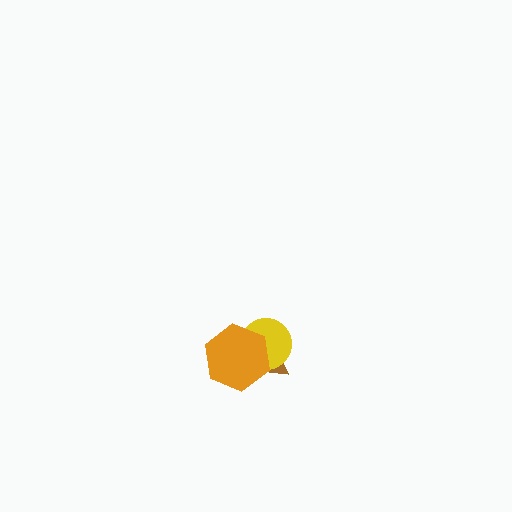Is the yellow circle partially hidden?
Yes, it is partially covered by another shape.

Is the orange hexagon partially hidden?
No, no other shape covers it.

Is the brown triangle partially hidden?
Yes, it is partially covered by another shape.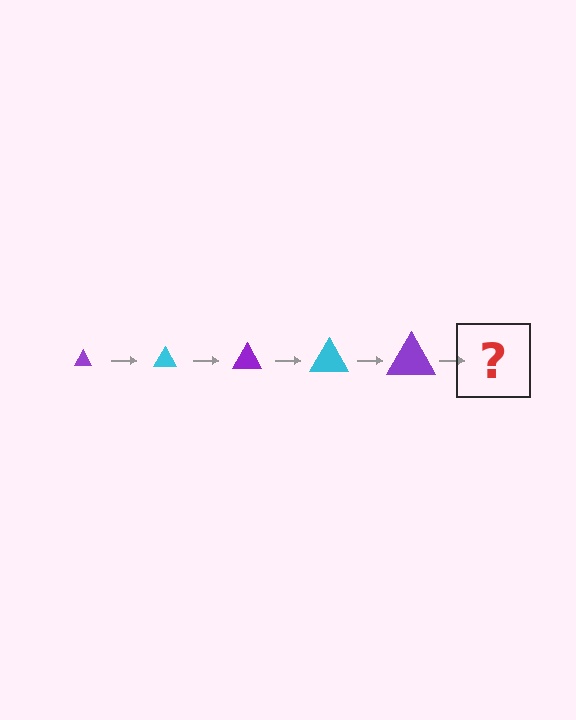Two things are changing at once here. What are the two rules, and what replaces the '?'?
The two rules are that the triangle grows larger each step and the color cycles through purple and cyan. The '?' should be a cyan triangle, larger than the previous one.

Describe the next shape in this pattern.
It should be a cyan triangle, larger than the previous one.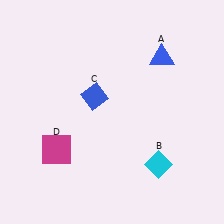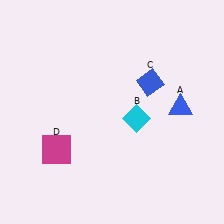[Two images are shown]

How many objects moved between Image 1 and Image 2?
3 objects moved between the two images.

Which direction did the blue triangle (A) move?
The blue triangle (A) moved down.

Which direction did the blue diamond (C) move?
The blue diamond (C) moved right.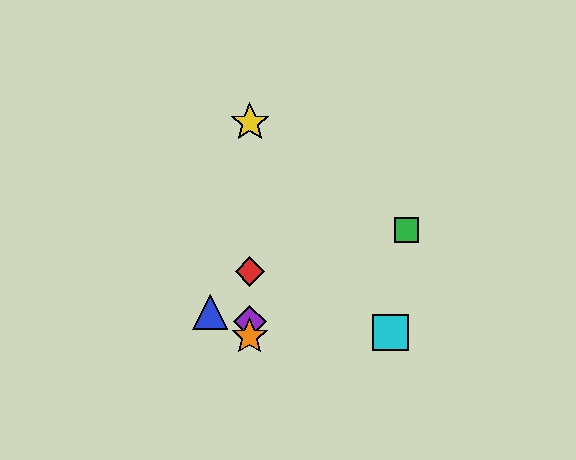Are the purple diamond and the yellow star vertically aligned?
Yes, both are at x≈250.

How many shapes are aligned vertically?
4 shapes (the red diamond, the yellow star, the purple diamond, the orange star) are aligned vertically.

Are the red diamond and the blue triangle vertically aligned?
No, the red diamond is at x≈250 and the blue triangle is at x≈210.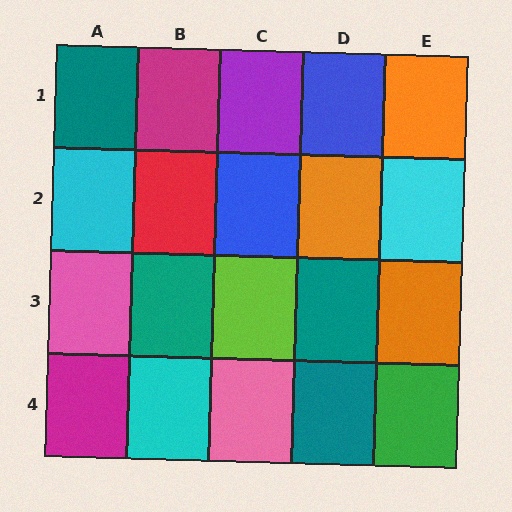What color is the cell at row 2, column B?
Red.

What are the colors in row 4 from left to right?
Magenta, cyan, pink, teal, green.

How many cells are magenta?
2 cells are magenta.